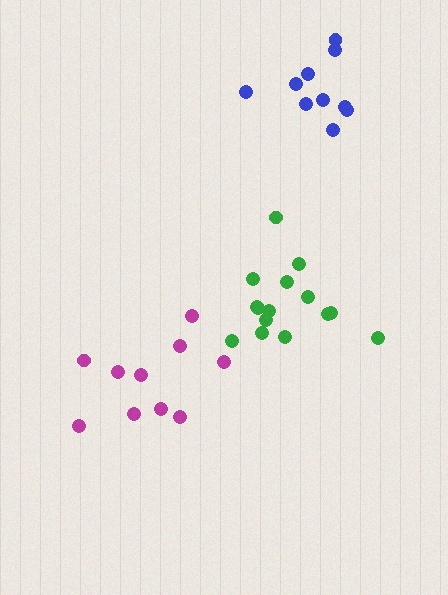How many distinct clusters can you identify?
There are 3 distinct clusters.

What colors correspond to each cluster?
The clusters are colored: blue, magenta, green.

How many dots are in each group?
Group 1: 10 dots, Group 2: 10 dots, Group 3: 15 dots (35 total).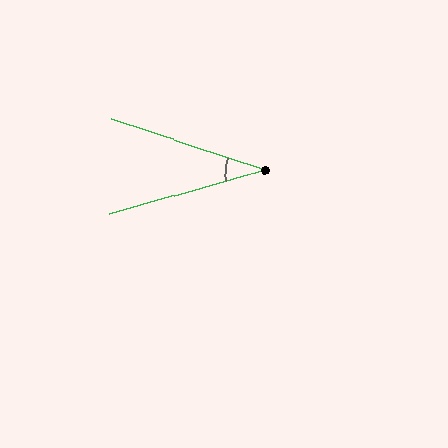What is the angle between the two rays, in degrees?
Approximately 34 degrees.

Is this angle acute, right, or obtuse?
It is acute.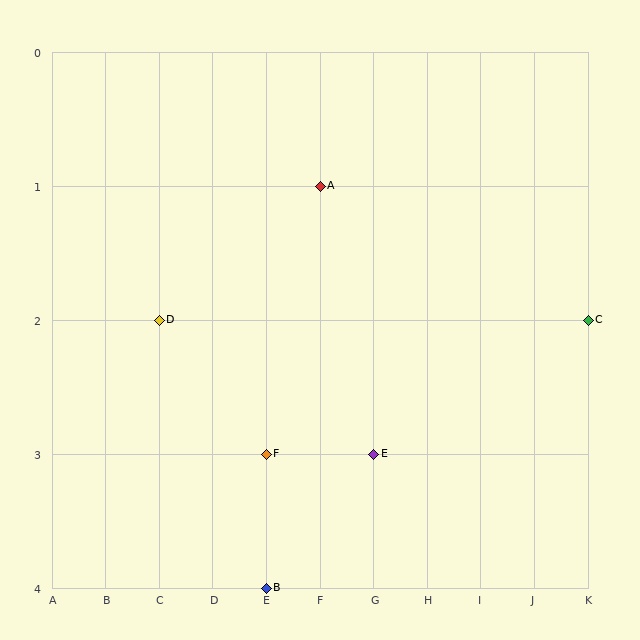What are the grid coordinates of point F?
Point F is at grid coordinates (E, 3).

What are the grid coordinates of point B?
Point B is at grid coordinates (E, 4).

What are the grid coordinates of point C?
Point C is at grid coordinates (K, 2).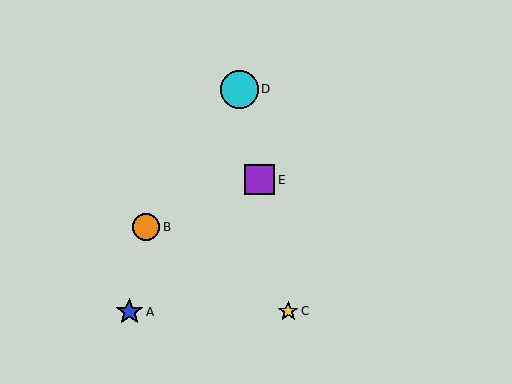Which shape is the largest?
The cyan circle (labeled D) is the largest.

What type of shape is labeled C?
Shape C is a yellow star.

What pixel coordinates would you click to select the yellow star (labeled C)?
Click at (288, 311) to select the yellow star C.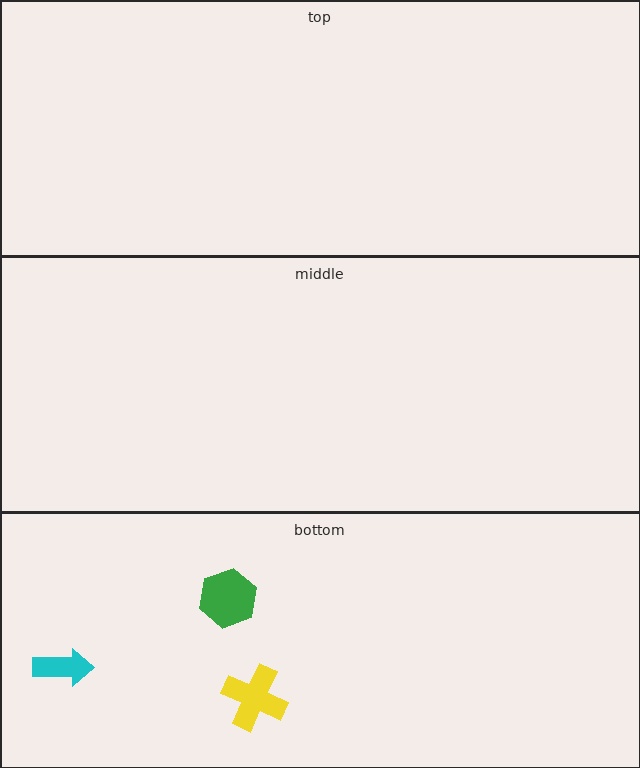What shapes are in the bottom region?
The green hexagon, the cyan arrow, the yellow cross.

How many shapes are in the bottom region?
3.